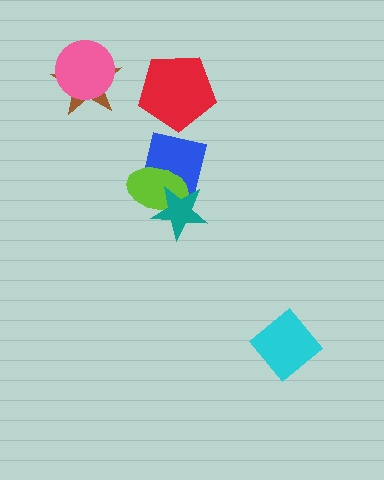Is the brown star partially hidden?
Yes, it is partially covered by another shape.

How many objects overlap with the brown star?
1 object overlaps with the brown star.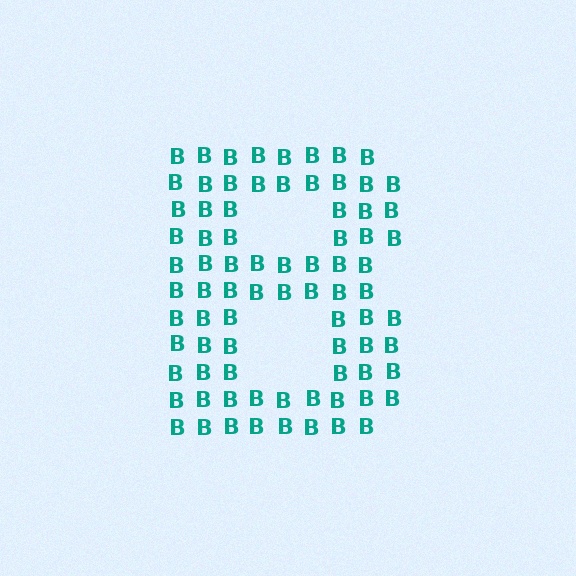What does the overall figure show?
The overall figure shows the letter B.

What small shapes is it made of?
It is made of small letter B's.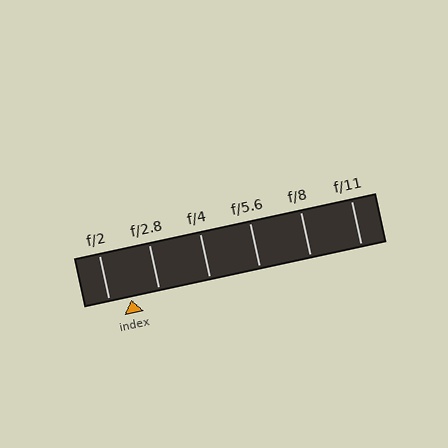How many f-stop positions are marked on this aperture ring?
There are 6 f-stop positions marked.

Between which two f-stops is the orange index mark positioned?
The index mark is between f/2 and f/2.8.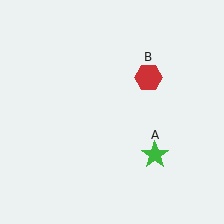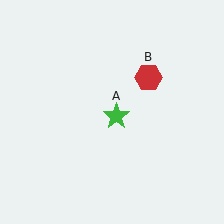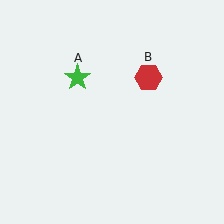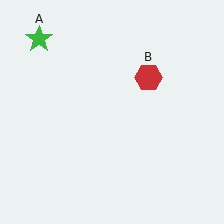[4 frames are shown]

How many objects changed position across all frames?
1 object changed position: green star (object A).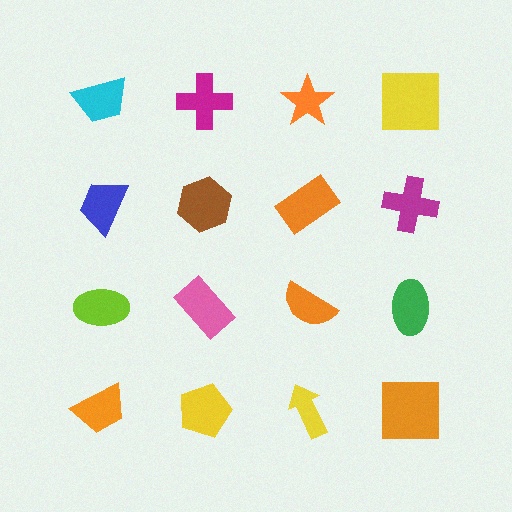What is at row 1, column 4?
A yellow square.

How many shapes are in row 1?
4 shapes.